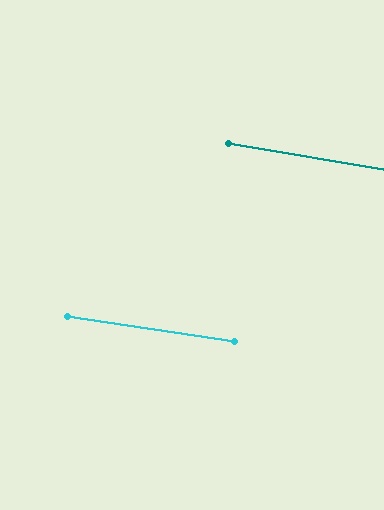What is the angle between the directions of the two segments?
Approximately 1 degree.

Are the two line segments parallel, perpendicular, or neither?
Parallel — their directions differ by only 0.9°.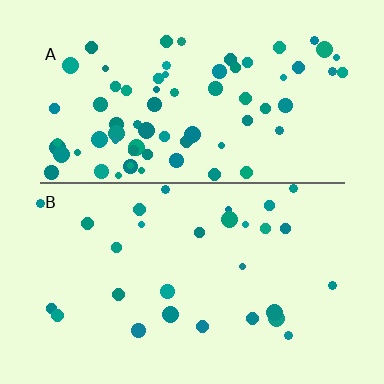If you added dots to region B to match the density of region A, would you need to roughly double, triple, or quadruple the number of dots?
Approximately double.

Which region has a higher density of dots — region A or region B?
A (the top).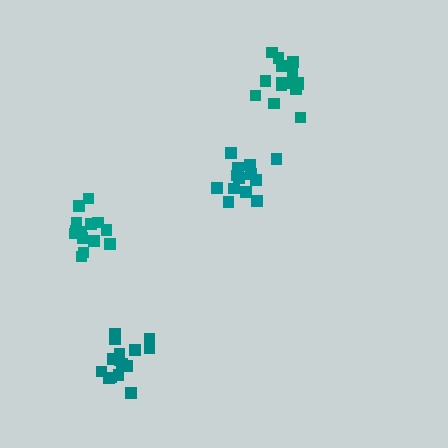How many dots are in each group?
Group 1: 15 dots, Group 2: 14 dots, Group 3: 13 dots, Group 4: 16 dots (58 total).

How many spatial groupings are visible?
There are 4 spatial groupings.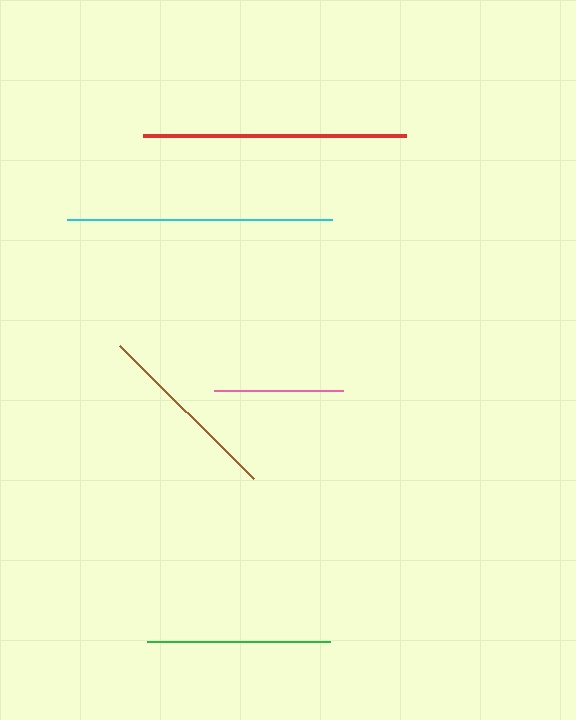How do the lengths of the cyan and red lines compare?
The cyan and red lines are approximately the same length.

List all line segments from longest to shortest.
From longest to shortest: cyan, red, brown, green, pink.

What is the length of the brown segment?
The brown segment is approximately 188 pixels long.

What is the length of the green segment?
The green segment is approximately 183 pixels long.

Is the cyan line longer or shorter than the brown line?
The cyan line is longer than the brown line.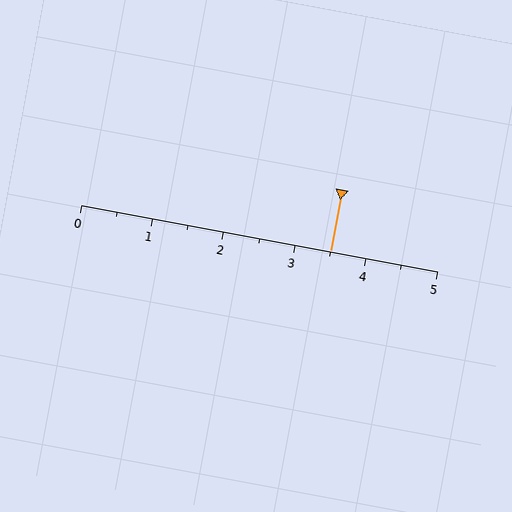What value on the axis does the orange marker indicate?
The marker indicates approximately 3.5.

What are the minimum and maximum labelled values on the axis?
The axis runs from 0 to 5.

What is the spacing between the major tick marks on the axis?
The major ticks are spaced 1 apart.